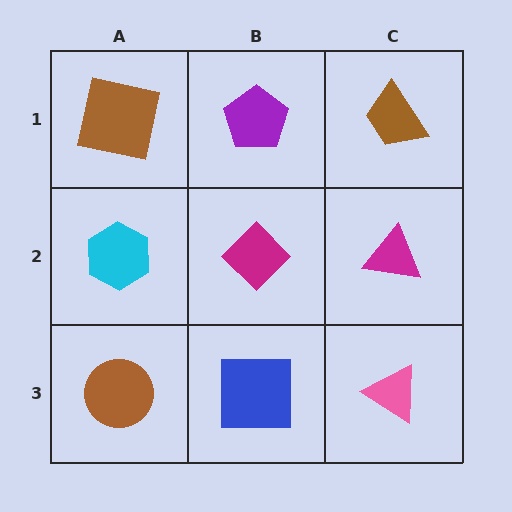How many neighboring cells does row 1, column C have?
2.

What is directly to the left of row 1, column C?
A purple pentagon.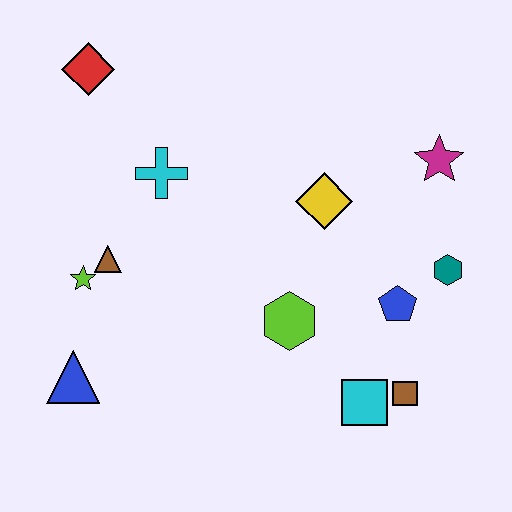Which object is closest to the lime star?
The brown triangle is closest to the lime star.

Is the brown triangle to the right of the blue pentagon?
No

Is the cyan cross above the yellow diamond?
Yes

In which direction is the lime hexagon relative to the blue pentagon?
The lime hexagon is to the left of the blue pentagon.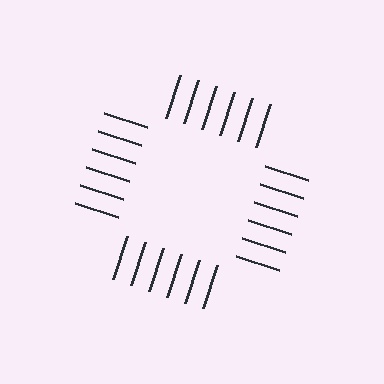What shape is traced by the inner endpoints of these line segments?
An illusory square — the line segments terminate on its edges but no continuous stroke is drawn.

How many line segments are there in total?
24 — 6 along each of the 4 edges.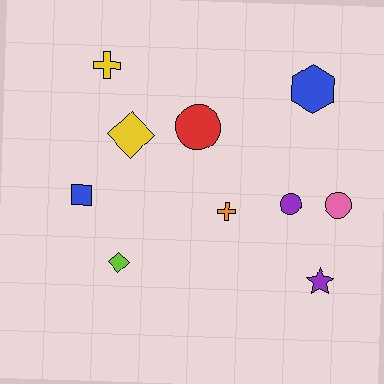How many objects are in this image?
There are 10 objects.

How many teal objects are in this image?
There are no teal objects.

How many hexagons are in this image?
There is 1 hexagon.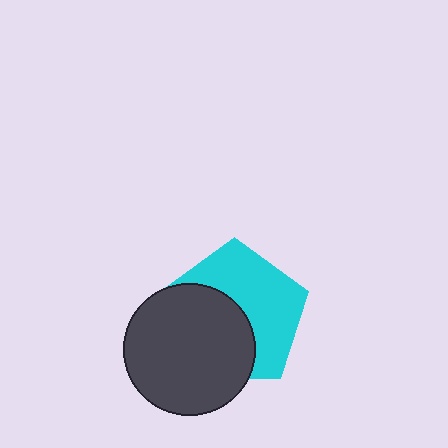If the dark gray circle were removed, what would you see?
You would see the complete cyan pentagon.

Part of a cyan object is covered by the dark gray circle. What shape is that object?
It is a pentagon.